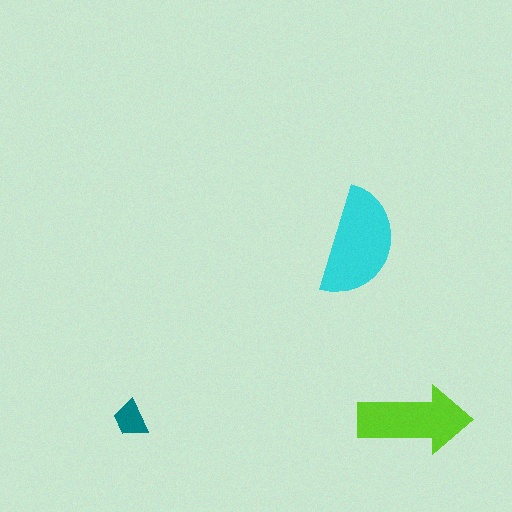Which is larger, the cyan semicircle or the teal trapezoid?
The cyan semicircle.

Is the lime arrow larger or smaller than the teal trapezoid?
Larger.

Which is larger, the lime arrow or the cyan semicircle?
The cyan semicircle.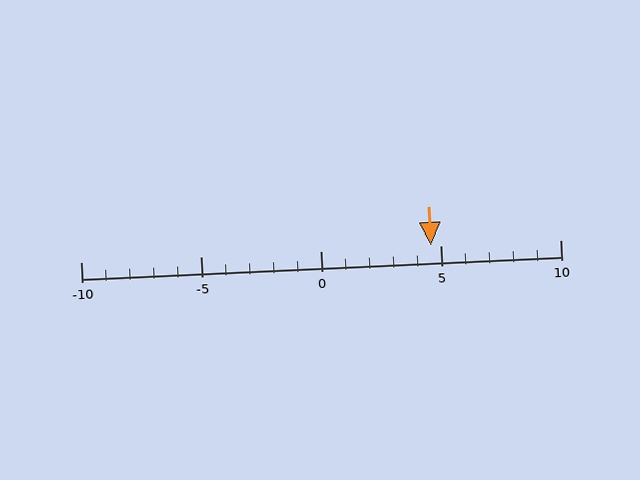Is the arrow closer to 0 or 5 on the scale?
The arrow is closer to 5.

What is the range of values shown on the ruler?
The ruler shows values from -10 to 10.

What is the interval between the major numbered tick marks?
The major tick marks are spaced 5 units apart.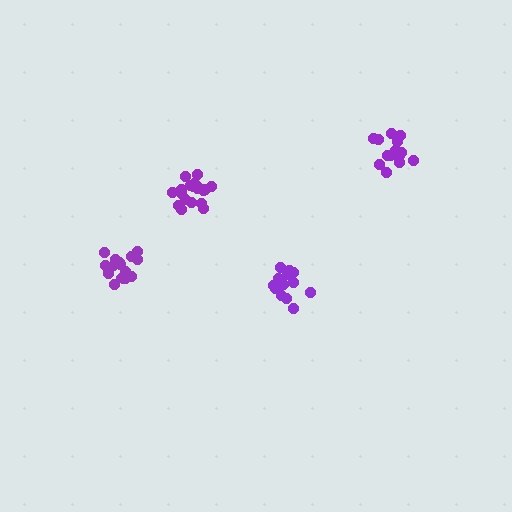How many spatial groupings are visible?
There are 4 spatial groupings.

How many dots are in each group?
Group 1: 16 dots, Group 2: 20 dots, Group 3: 16 dots, Group 4: 14 dots (66 total).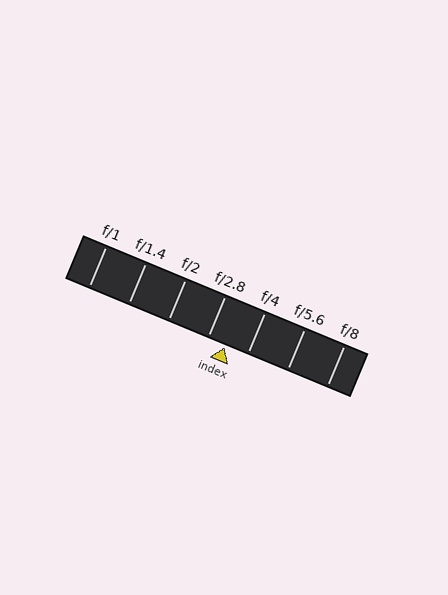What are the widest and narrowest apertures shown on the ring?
The widest aperture shown is f/1 and the narrowest is f/8.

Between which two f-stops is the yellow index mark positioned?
The index mark is between f/2.8 and f/4.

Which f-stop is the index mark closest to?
The index mark is closest to f/2.8.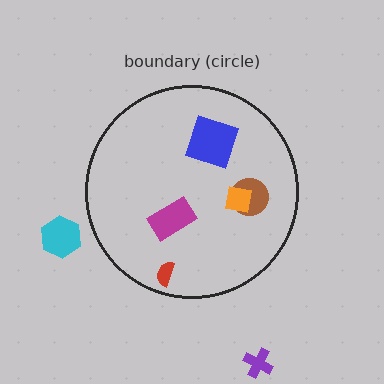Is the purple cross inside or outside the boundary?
Outside.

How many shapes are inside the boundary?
5 inside, 2 outside.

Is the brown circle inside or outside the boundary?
Inside.